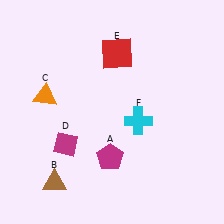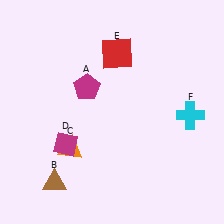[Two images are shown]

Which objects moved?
The objects that moved are: the magenta pentagon (A), the orange triangle (C), the cyan cross (F).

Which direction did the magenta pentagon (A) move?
The magenta pentagon (A) moved up.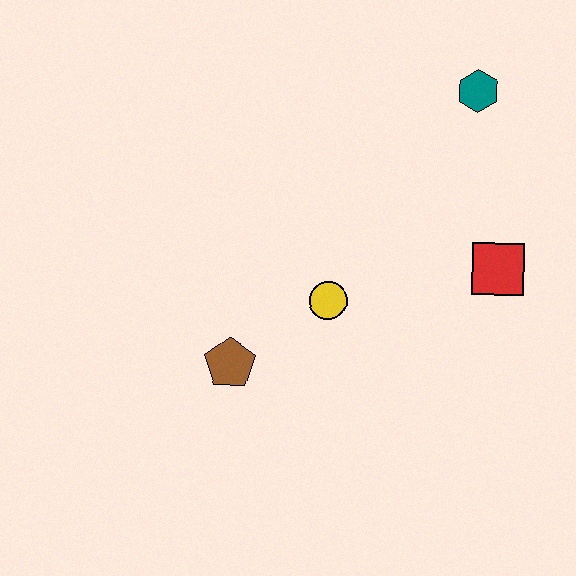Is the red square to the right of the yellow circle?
Yes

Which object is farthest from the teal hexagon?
The brown pentagon is farthest from the teal hexagon.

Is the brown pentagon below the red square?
Yes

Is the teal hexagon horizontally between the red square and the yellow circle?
Yes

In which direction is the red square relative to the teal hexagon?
The red square is below the teal hexagon.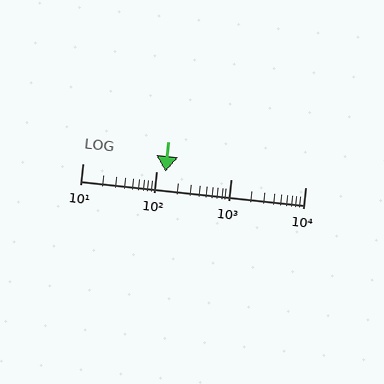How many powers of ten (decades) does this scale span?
The scale spans 3 decades, from 10 to 10000.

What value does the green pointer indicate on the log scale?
The pointer indicates approximately 130.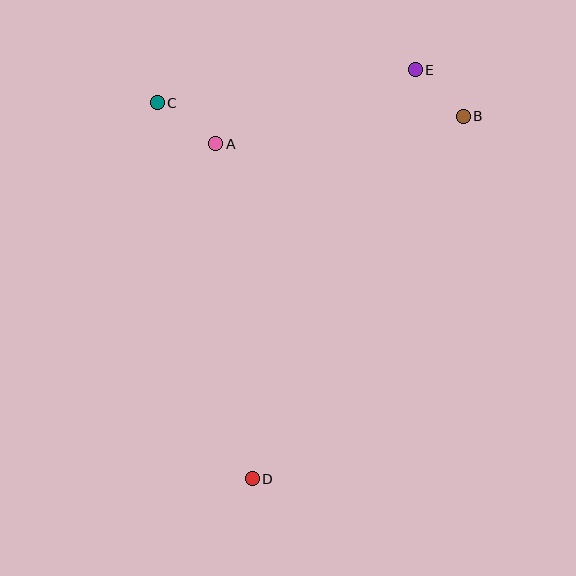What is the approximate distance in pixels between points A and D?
The distance between A and D is approximately 337 pixels.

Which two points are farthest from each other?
Points D and E are farthest from each other.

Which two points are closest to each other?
Points B and E are closest to each other.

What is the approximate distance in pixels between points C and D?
The distance between C and D is approximately 388 pixels.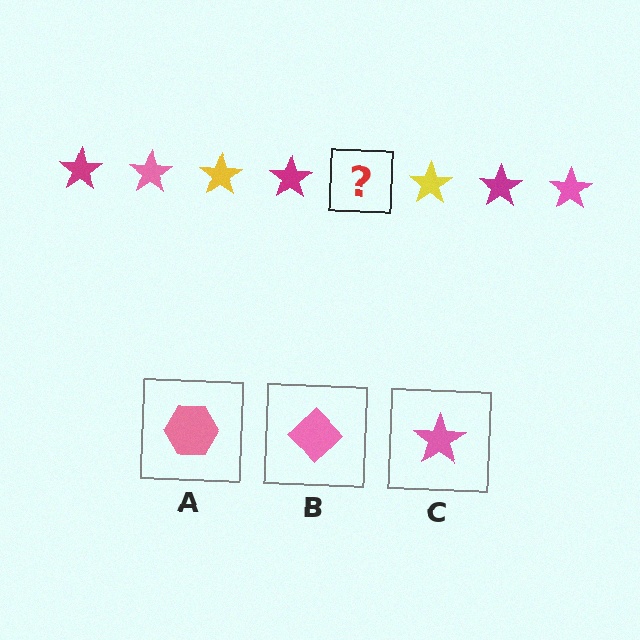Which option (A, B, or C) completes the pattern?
C.